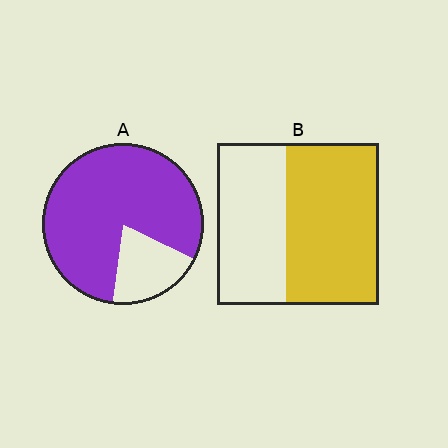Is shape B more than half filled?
Yes.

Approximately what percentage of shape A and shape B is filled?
A is approximately 80% and B is approximately 55%.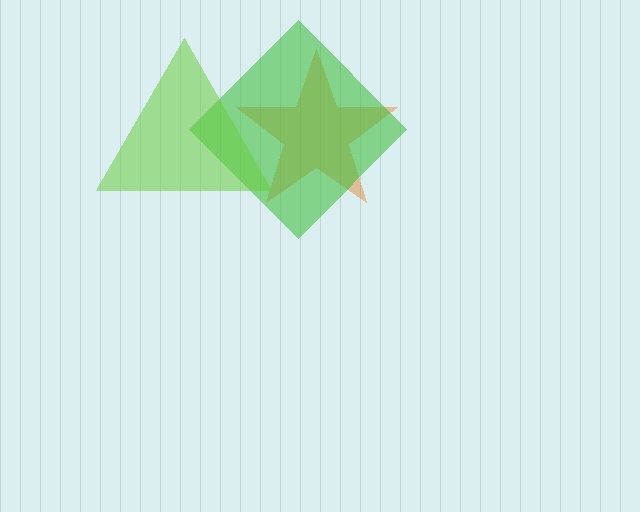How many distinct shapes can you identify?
There are 3 distinct shapes: an orange star, a green diamond, a lime triangle.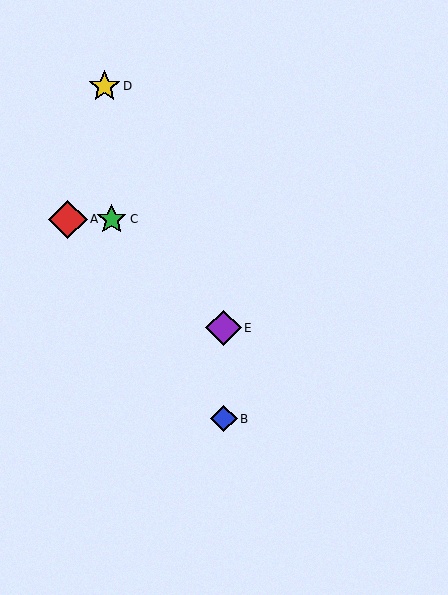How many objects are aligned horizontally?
2 objects (A, C) are aligned horizontally.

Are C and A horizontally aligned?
Yes, both are at y≈219.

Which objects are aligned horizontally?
Objects A, C are aligned horizontally.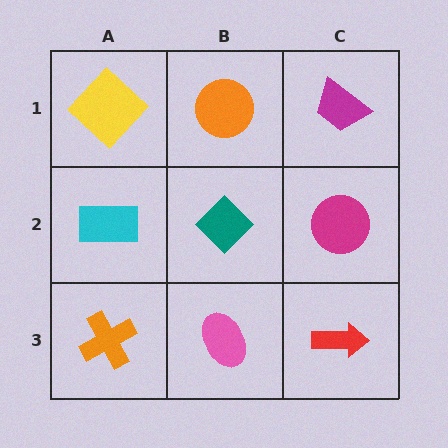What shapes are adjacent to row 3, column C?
A magenta circle (row 2, column C), a pink ellipse (row 3, column B).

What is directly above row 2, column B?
An orange circle.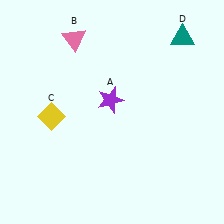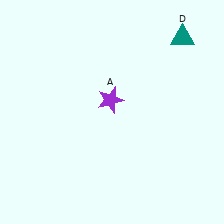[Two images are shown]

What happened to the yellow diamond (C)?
The yellow diamond (C) was removed in Image 2. It was in the bottom-left area of Image 1.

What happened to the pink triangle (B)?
The pink triangle (B) was removed in Image 2. It was in the top-left area of Image 1.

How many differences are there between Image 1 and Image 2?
There are 2 differences between the two images.